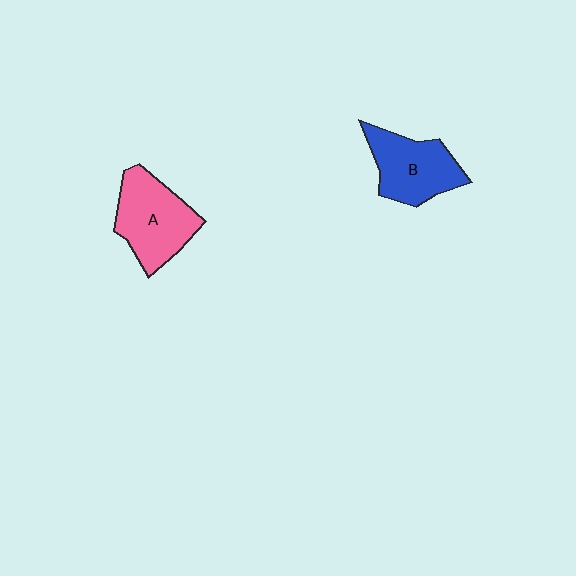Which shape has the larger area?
Shape A (pink).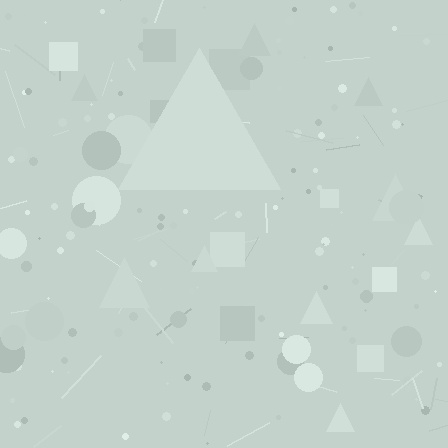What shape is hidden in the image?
A triangle is hidden in the image.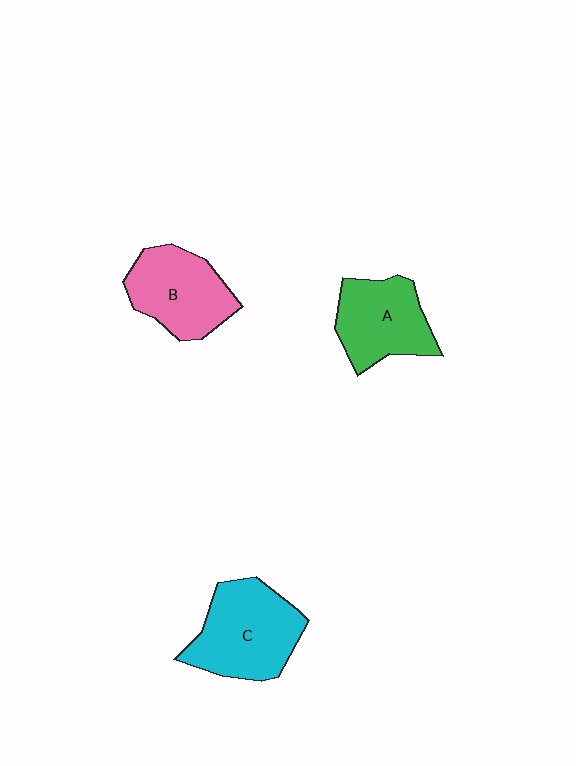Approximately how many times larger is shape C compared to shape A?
Approximately 1.2 times.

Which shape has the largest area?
Shape C (cyan).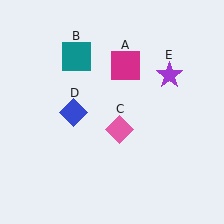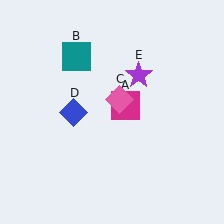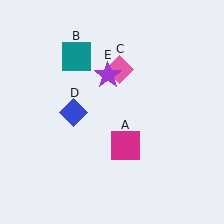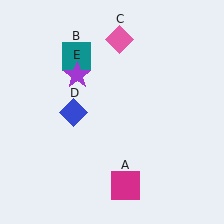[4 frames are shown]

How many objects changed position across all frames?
3 objects changed position: magenta square (object A), pink diamond (object C), purple star (object E).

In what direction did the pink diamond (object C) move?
The pink diamond (object C) moved up.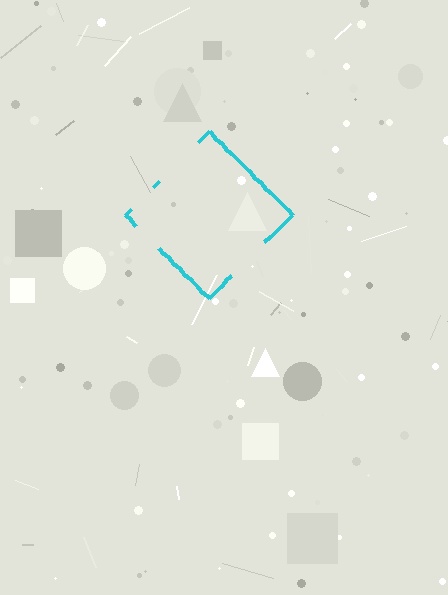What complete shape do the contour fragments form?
The contour fragments form a diamond.